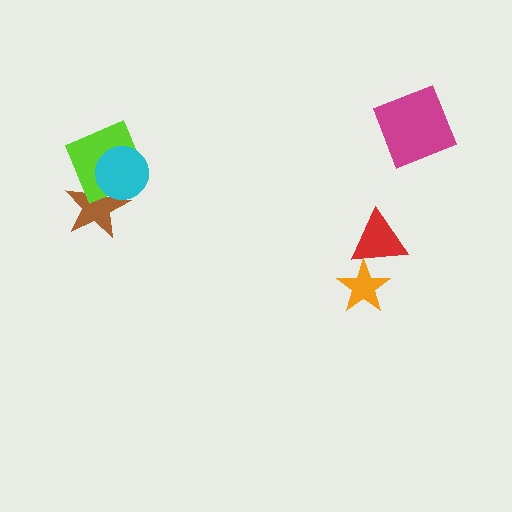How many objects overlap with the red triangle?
1 object overlaps with the red triangle.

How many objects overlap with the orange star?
1 object overlaps with the orange star.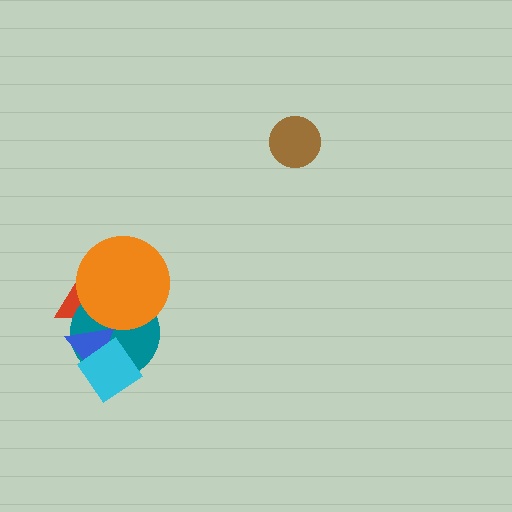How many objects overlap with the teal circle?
4 objects overlap with the teal circle.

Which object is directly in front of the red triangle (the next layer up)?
The teal circle is directly in front of the red triangle.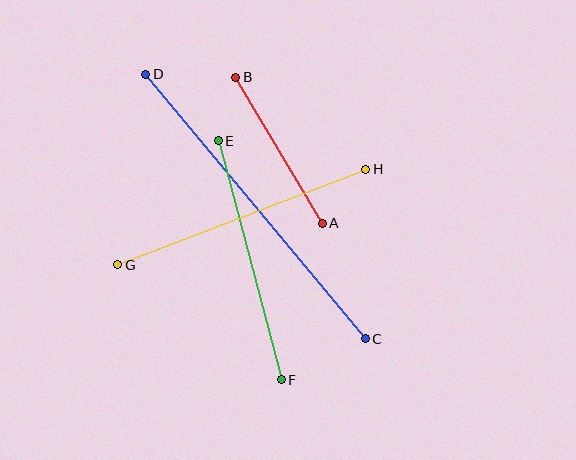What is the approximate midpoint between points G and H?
The midpoint is at approximately (242, 217) pixels.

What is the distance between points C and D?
The distance is approximately 344 pixels.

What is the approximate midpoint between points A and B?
The midpoint is at approximately (279, 150) pixels.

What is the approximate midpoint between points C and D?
The midpoint is at approximately (255, 206) pixels.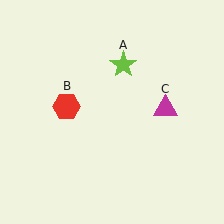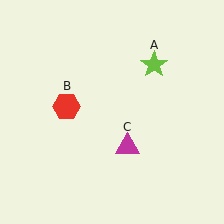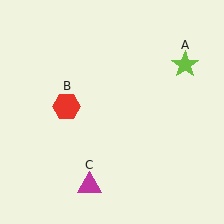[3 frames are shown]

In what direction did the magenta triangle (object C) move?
The magenta triangle (object C) moved down and to the left.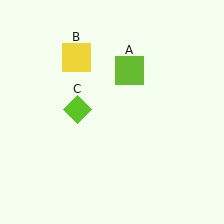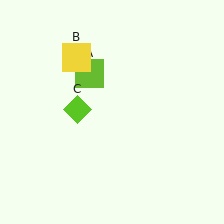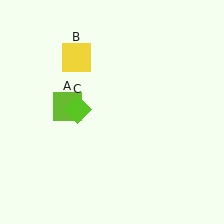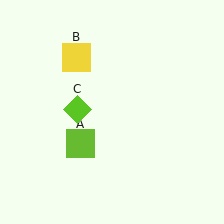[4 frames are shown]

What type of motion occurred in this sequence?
The lime square (object A) rotated counterclockwise around the center of the scene.